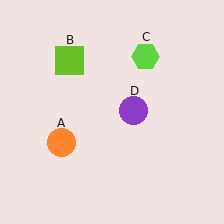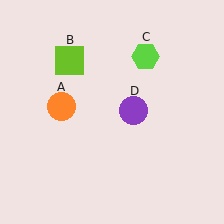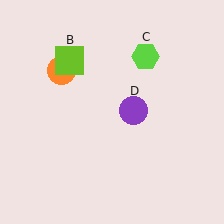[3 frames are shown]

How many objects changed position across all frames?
1 object changed position: orange circle (object A).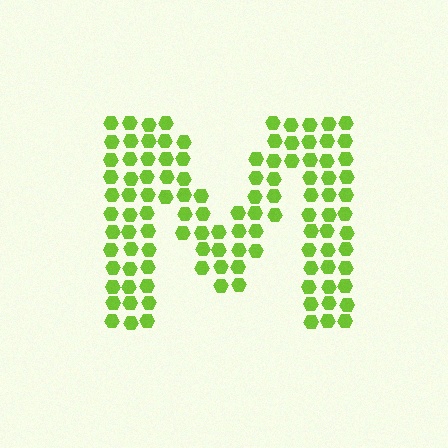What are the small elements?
The small elements are hexagons.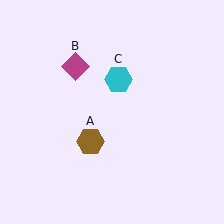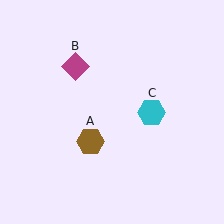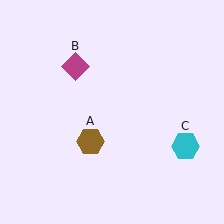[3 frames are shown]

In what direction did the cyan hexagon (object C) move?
The cyan hexagon (object C) moved down and to the right.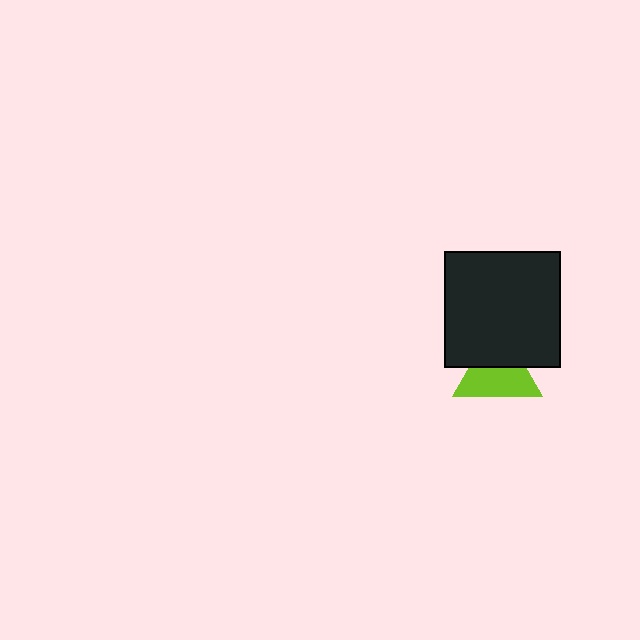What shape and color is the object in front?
The object in front is a black square.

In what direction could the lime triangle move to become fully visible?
The lime triangle could move down. That would shift it out from behind the black square entirely.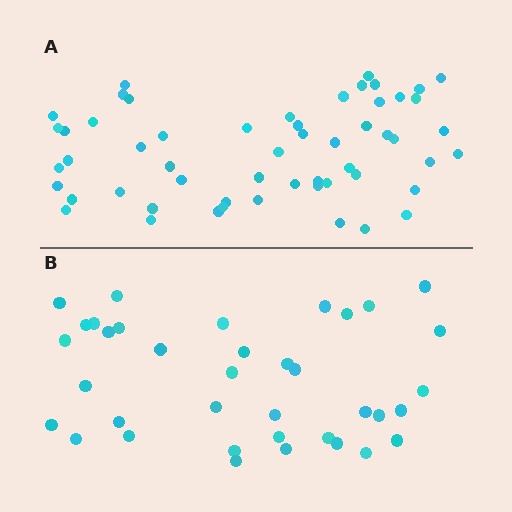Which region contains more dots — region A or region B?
Region A (the top region) has more dots.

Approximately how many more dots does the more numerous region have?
Region A has approximately 20 more dots than region B.